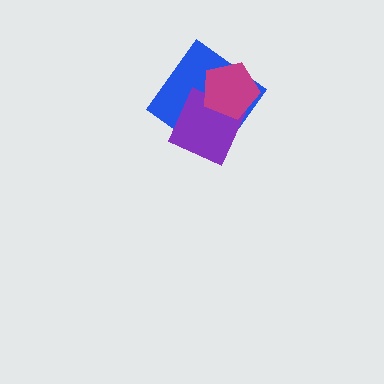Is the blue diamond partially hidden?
Yes, it is partially covered by another shape.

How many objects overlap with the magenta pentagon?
2 objects overlap with the magenta pentagon.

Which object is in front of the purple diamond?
The magenta pentagon is in front of the purple diamond.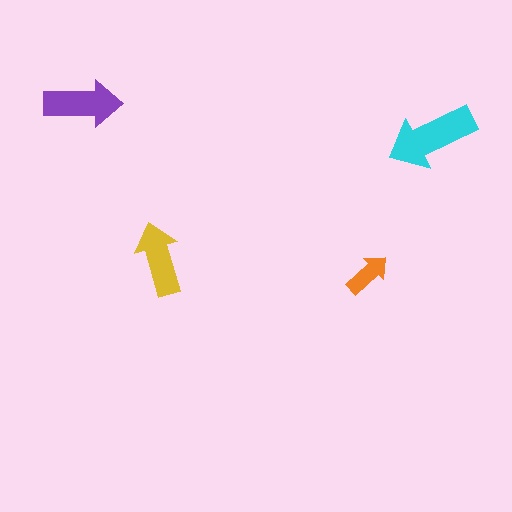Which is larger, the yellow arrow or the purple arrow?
The purple one.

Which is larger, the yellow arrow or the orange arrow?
The yellow one.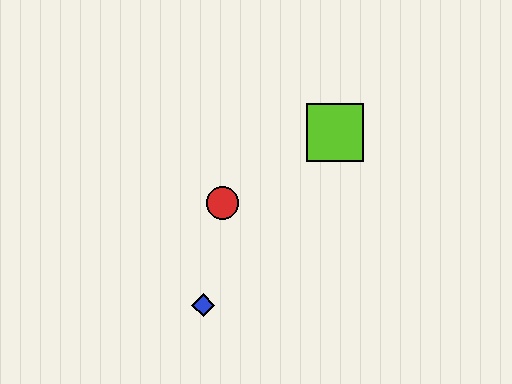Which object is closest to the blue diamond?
The red circle is closest to the blue diamond.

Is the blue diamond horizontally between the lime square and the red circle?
No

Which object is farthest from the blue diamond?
The lime square is farthest from the blue diamond.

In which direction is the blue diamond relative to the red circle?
The blue diamond is below the red circle.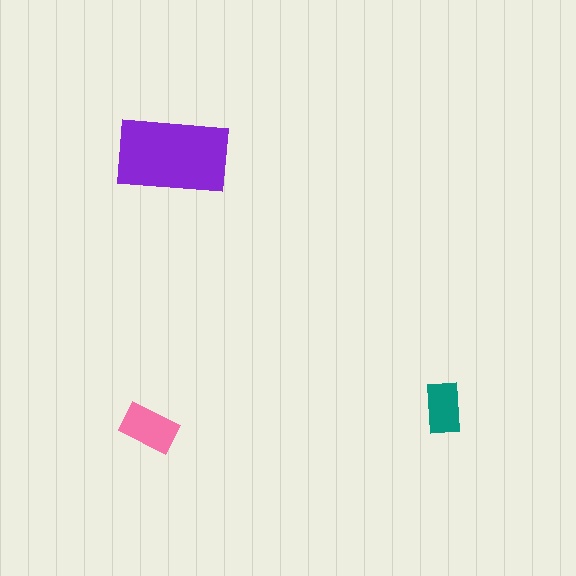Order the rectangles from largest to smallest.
the purple one, the pink one, the teal one.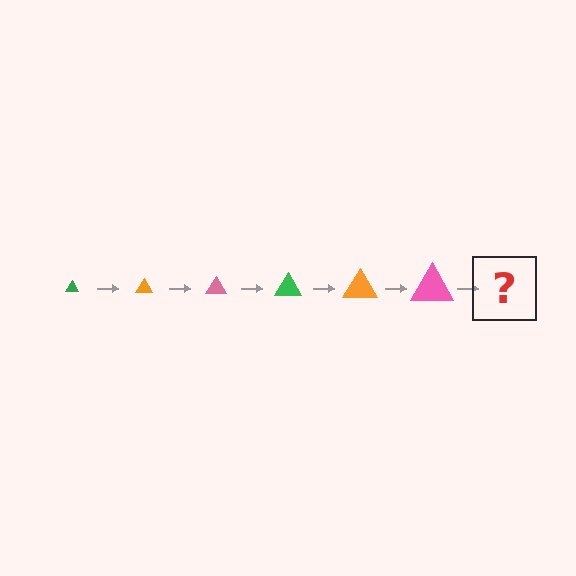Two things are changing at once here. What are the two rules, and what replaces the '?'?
The two rules are that the triangle grows larger each step and the color cycles through green, orange, and pink. The '?' should be a green triangle, larger than the previous one.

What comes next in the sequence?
The next element should be a green triangle, larger than the previous one.